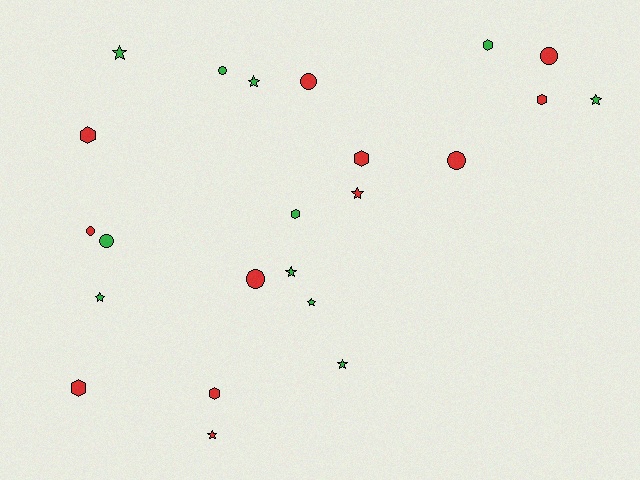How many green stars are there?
There are 7 green stars.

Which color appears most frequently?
Red, with 12 objects.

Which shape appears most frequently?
Star, with 9 objects.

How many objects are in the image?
There are 23 objects.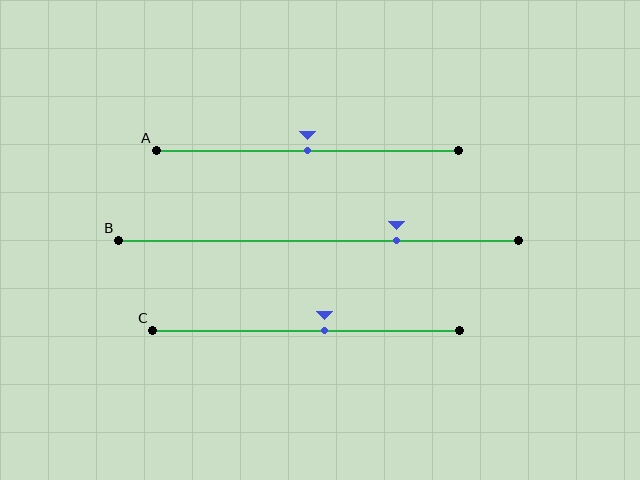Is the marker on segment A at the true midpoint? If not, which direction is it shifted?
Yes, the marker on segment A is at the true midpoint.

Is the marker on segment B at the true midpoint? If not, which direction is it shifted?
No, the marker on segment B is shifted to the right by about 20% of the segment length.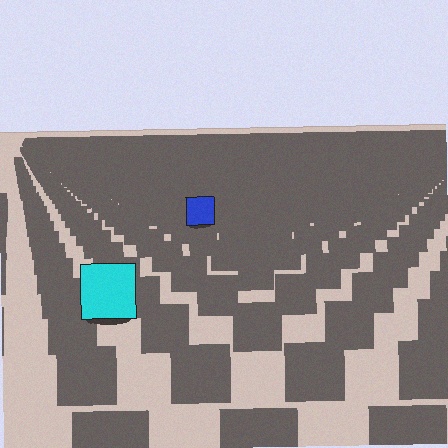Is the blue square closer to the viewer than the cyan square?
No. The cyan square is closer — you can tell from the texture gradient: the ground texture is coarser near it.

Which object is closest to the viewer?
The cyan square is closest. The texture marks near it are larger and more spread out.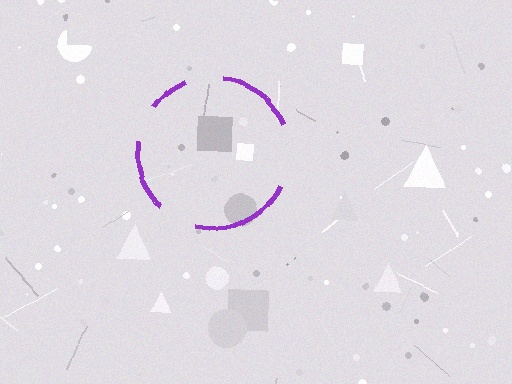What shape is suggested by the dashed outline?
The dashed outline suggests a circle.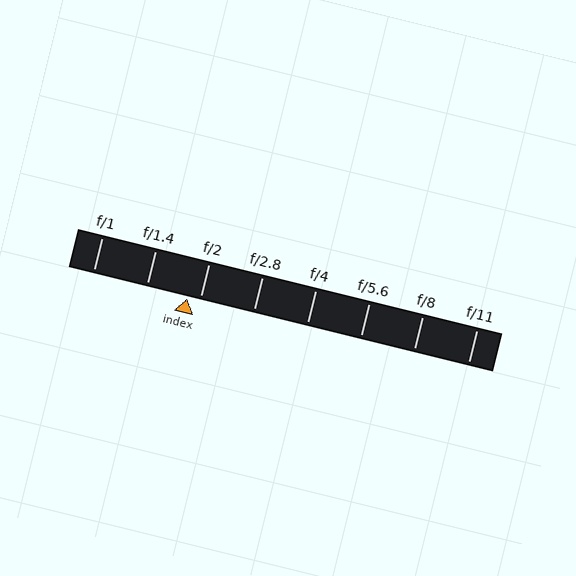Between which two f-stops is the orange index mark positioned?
The index mark is between f/1.4 and f/2.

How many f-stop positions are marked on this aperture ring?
There are 8 f-stop positions marked.